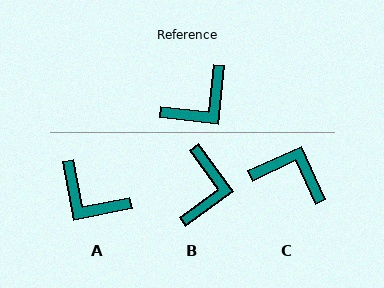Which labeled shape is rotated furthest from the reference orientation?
C, about 121 degrees away.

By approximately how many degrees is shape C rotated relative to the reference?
Approximately 121 degrees counter-clockwise.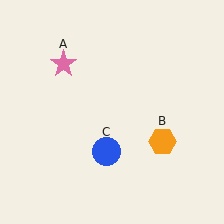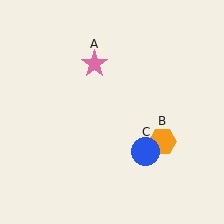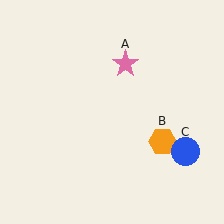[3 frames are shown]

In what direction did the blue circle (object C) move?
The blue circle (object C) moved right.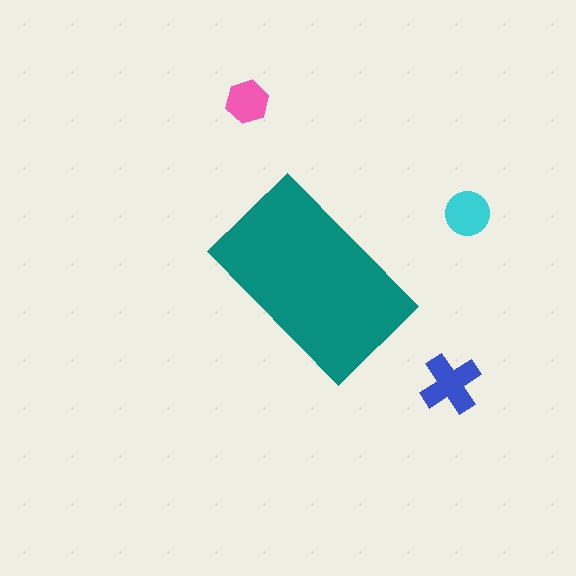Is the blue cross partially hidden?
No, the blue cross is fully visible.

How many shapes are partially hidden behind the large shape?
0 shapes are partially hidden.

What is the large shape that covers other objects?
A teal rectangle.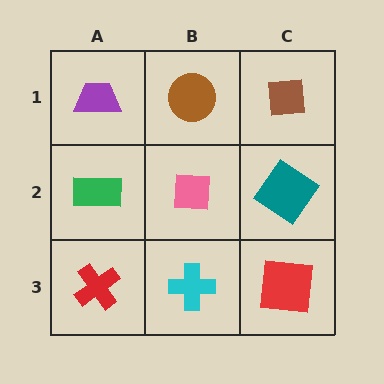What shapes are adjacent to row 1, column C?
A teal diamond (row 2, column C), a brown circle (row 1, column B).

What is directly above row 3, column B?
A pink square.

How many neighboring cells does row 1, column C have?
2.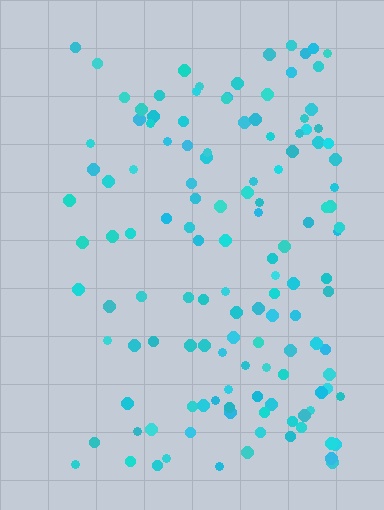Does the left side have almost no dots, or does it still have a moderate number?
Still a moderate number, just noticeably fewer than the right.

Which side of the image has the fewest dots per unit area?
The left.